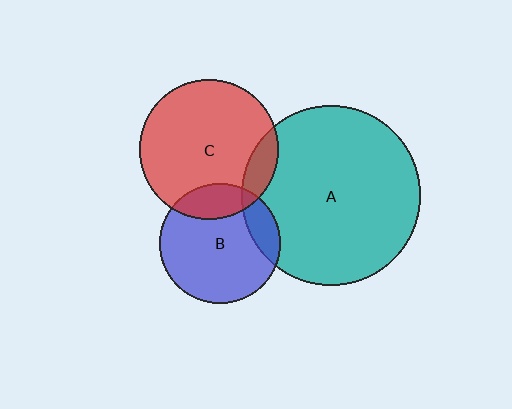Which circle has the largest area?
Circle A (teal).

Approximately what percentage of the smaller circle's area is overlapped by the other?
Approximately 20%.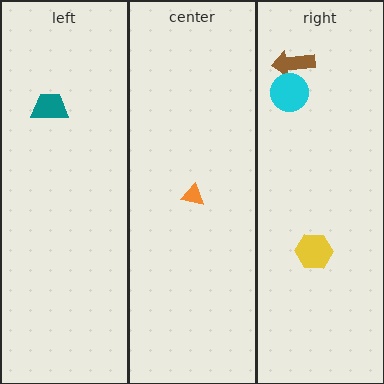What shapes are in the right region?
The brown arrow, the yellow hexagon, the cyan circle.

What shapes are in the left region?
The teal trapezoid.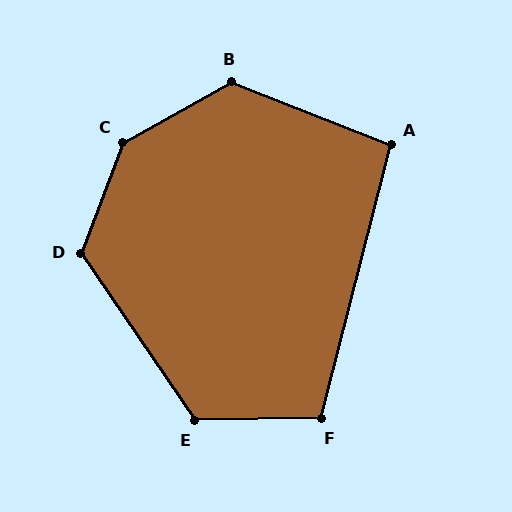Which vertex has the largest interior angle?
C, at approximately 139 degrees.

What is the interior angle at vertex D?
Approximately 125 degrees (obtuse).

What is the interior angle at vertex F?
Approximately 105 degrees (obtuse).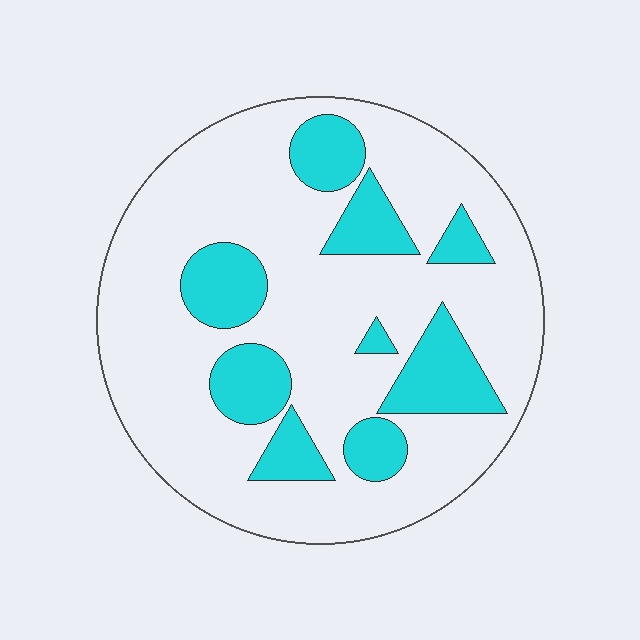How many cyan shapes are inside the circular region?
9.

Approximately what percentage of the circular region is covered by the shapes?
Approximately 25%.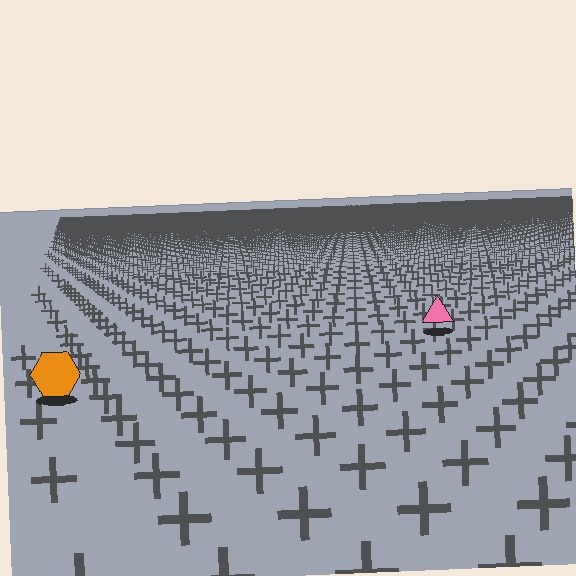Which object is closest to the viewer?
The orange hexagon is closest. The texture marks near it are larger and more spread out.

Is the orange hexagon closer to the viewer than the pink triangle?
Yes. The orange hexagon is closer — you can tell from the texture gradient: the ground texture is coarser near it.